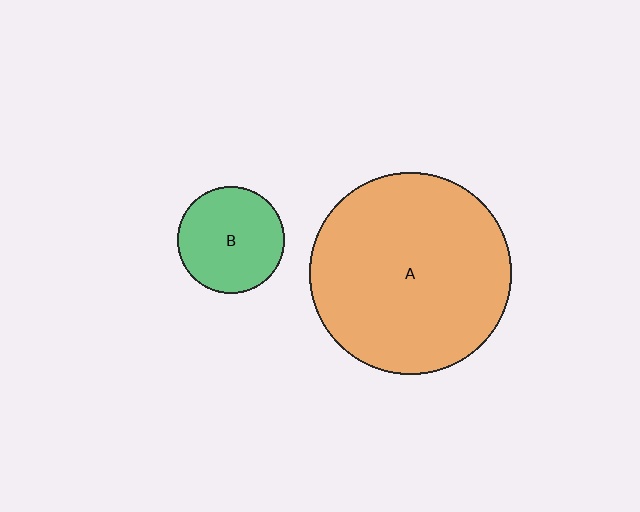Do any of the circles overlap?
No, none of the circles overlap.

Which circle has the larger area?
Circle A (orange).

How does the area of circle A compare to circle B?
Approximately 3.6 times.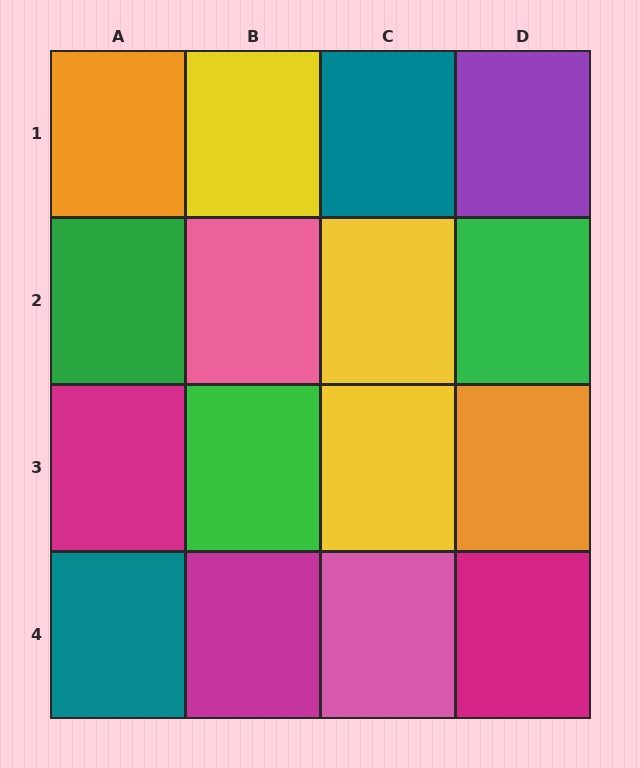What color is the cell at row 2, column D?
Green.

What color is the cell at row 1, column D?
Purple.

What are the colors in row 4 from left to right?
Teal, magenta, pink, magenta.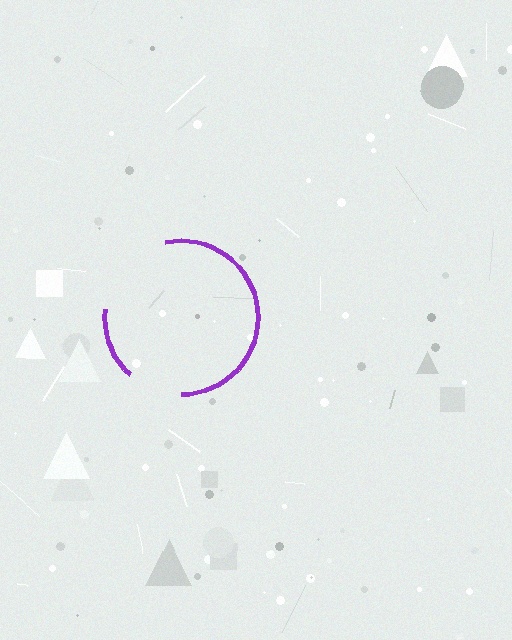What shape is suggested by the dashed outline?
The dashed outline suggests a circle.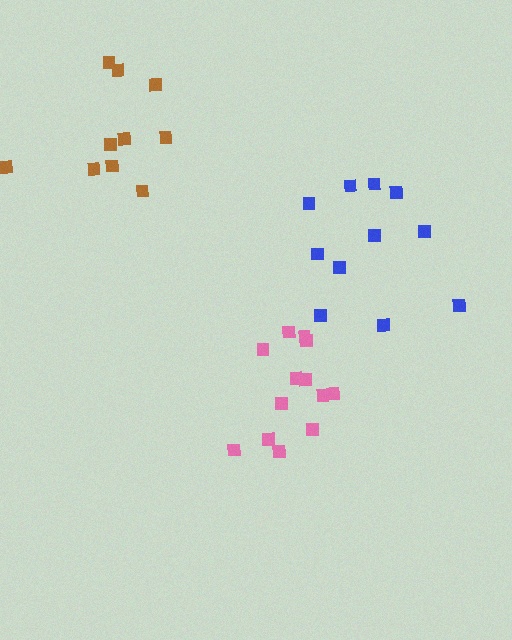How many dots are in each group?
Group 1: 11 dots, Group 2: 10 dots, Group 3: 13 dots (34 total).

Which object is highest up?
The brown cluster is topmost.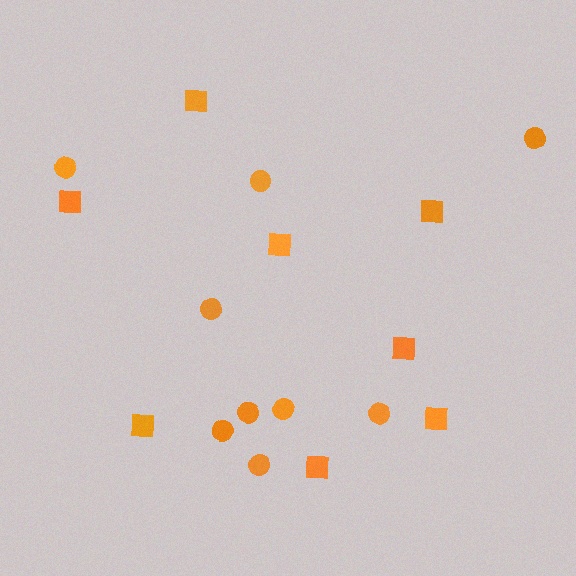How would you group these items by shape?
There are 2 groups: one group of circles (9) and one group of squares (8).